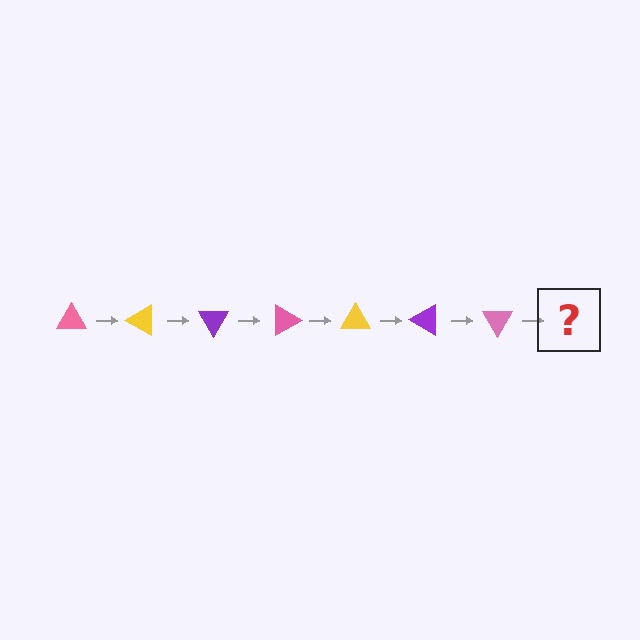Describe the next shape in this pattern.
It should be a yellow triangle, rotated 210 degrees from the start.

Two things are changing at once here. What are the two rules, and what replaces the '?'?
The two rules are that it rotates 30 degrees each step and the color cycles through pink, yellow, and purple. The '?' should be a yellow triangle, rotated 210 degrees from the start.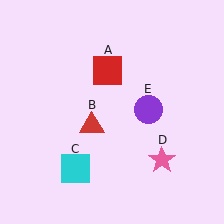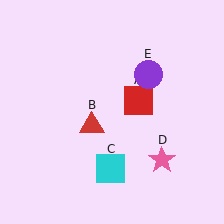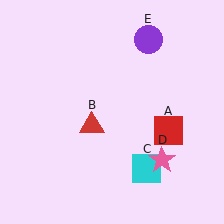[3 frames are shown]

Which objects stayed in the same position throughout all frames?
Red triangle (object B) and pink star (object D) remained stationary.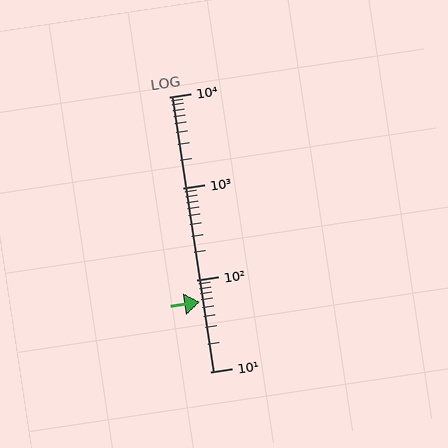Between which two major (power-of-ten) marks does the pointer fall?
The pointer is between 10 and 100.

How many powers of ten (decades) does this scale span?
The scale spans 3 decades, from 10 to 10000.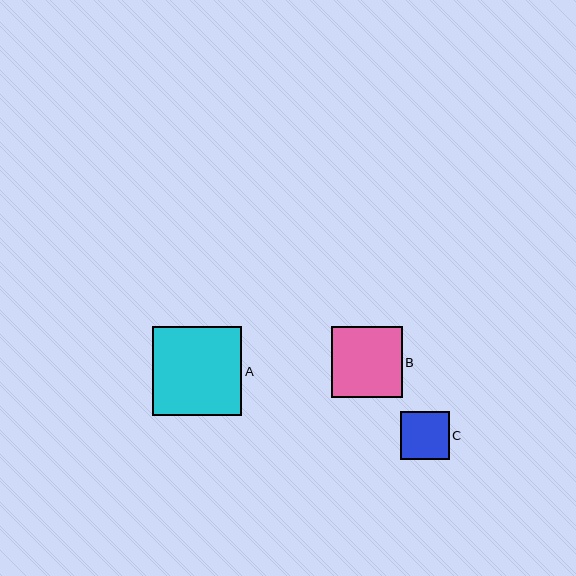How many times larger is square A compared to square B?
Square A is approximately 1.3 times the size of square B.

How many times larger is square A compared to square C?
Square A is approximately 1.8 times the size of square C.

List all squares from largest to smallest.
From largest to smallest: A, B, C.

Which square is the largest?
Square A is the largest with a size of approximately 89 pixels.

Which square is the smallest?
Square C is the smallest with a size of approximately 48 pixels.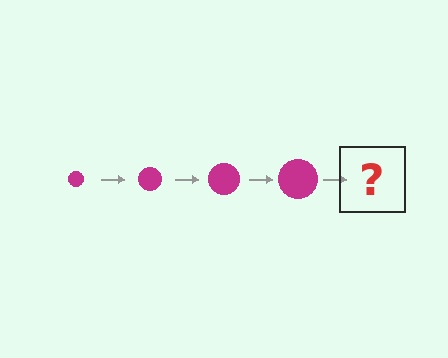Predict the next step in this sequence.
The next step is a magenta circle, larger than the previous one.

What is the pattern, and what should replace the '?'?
The pattern is that the circle gets progressively larger each step. The '?' should be a magenta circle, larger than the previous one.